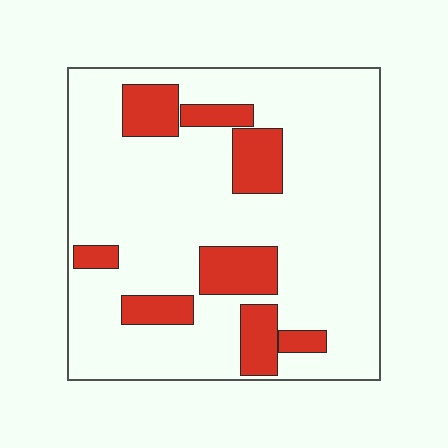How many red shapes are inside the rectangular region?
8.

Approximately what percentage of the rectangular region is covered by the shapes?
Approximately 20%.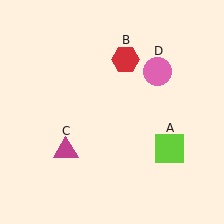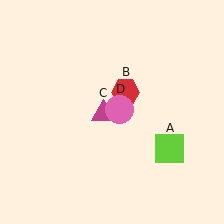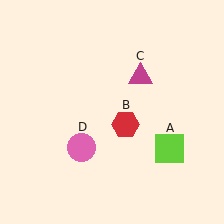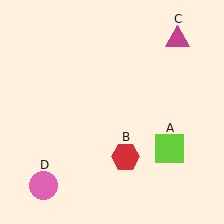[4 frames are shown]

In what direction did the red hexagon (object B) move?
The red hexagon (object B) moved down.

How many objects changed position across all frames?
3 objects changed position: red hexagon (object B), magenta triangle (object C), pink circle (object D).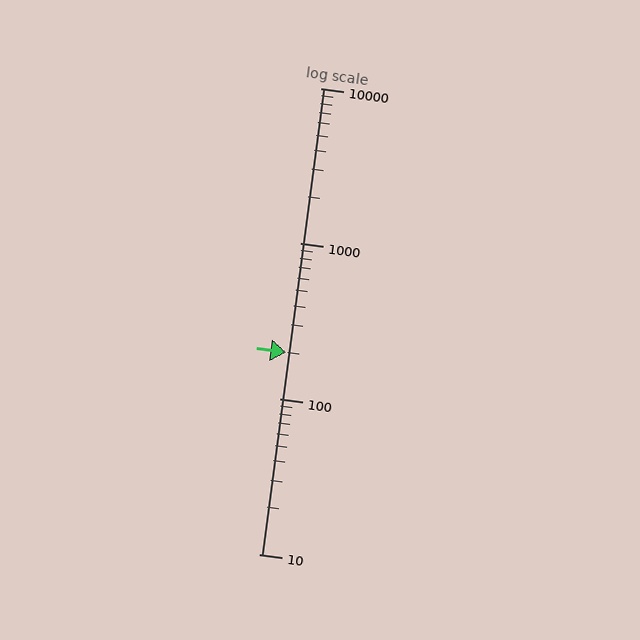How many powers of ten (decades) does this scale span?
The scale spans 3 decades, from 10 to 10000.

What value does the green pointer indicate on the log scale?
The pointer indicates approximately 200.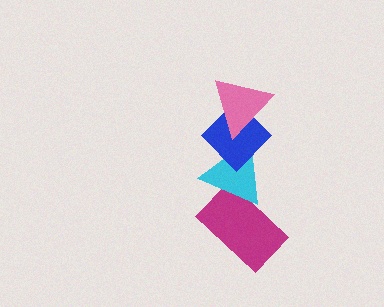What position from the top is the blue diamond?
The blue diamond is 2nd from the top.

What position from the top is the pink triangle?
The pink triangle is 1st from the top.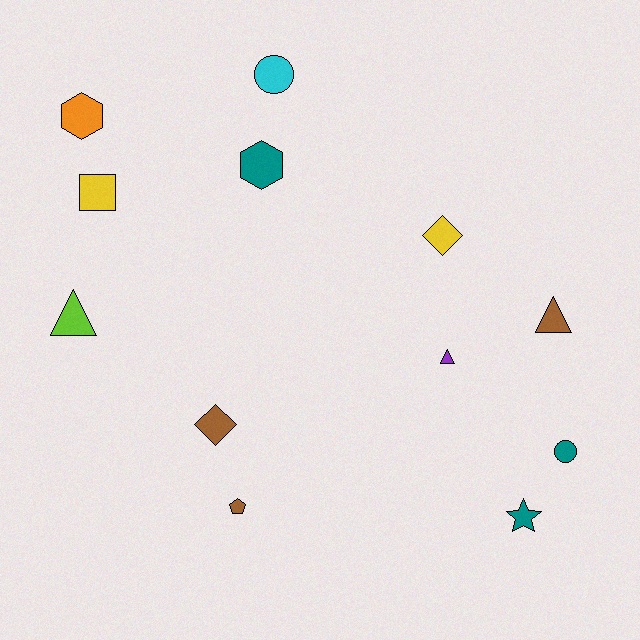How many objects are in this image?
There are 12 objects.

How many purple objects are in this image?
There is 1 purple object.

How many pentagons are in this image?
There is 1 pentagon.